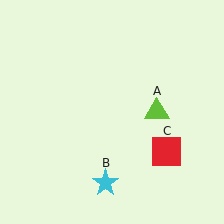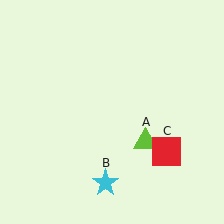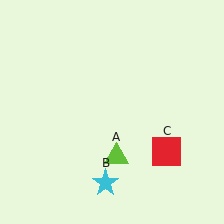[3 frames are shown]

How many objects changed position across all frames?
1 object changed position: lime triangle (object A).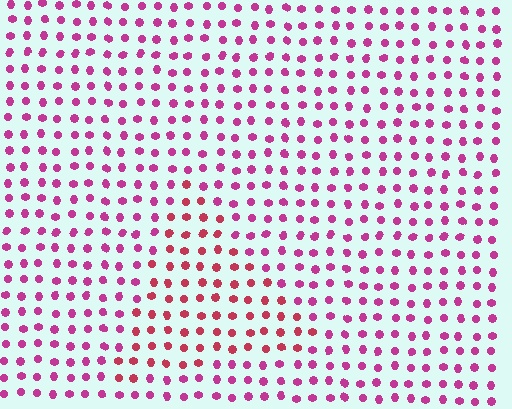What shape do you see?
I see a triangle.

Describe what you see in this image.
The image is filled with small magenta elements in a uniform arrangement. A triangle-shaped region is visible where the elements are tinted to a slightly different hue, forming a subtle color boundary.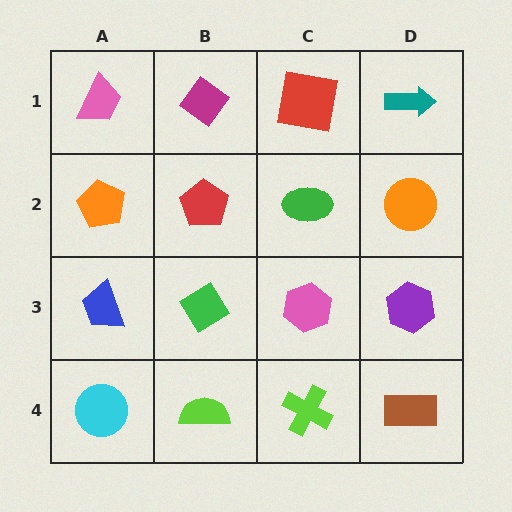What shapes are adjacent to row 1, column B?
A red pentagon (row 2, column B), a pink trapezoid (row 1, column A), a red square (row 1, column C).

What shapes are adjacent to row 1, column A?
An orange pentagon (row 2, column A), a magenta diamond (row 1, column B).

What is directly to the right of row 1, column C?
A teal arrow.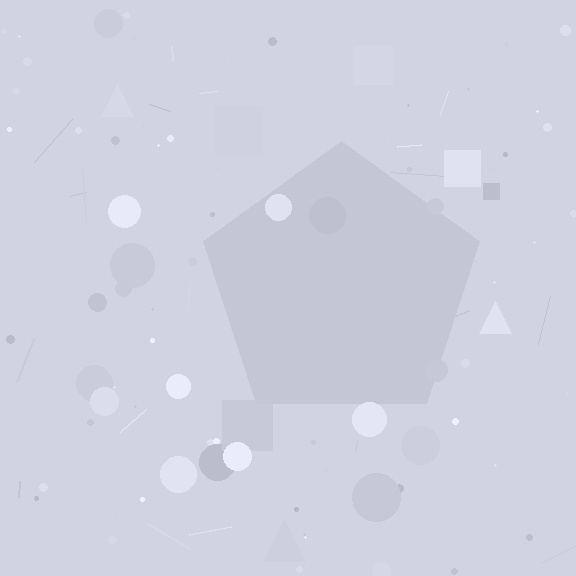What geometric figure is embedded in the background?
A pentagon is embedded in the background.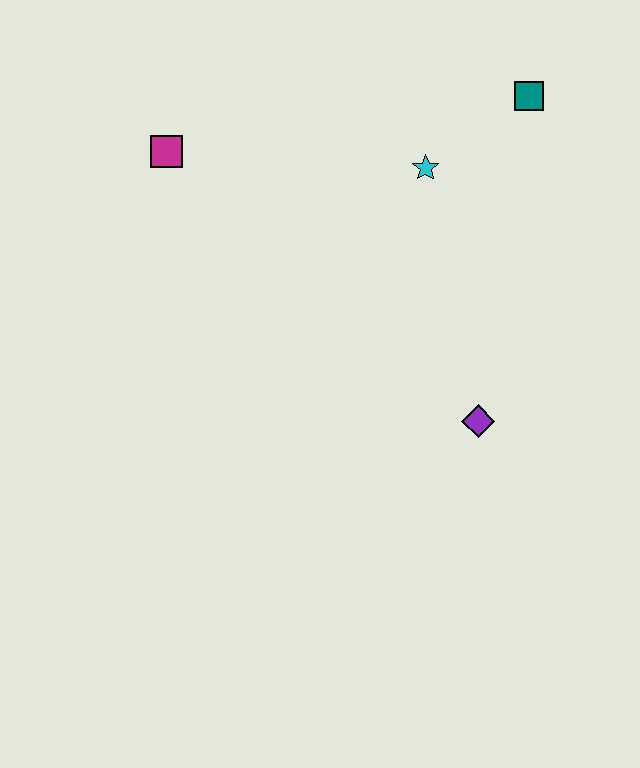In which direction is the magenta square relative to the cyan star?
The magenta square is to the left of the cyan star.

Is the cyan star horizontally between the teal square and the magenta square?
Yes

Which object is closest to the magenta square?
The cyan star is closest to the magenta square.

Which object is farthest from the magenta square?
The purple diamond is farthest from the magenta square.